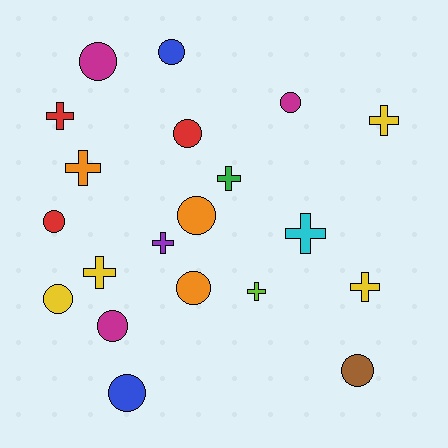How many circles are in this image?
There are 11 circles.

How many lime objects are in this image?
There is 1 lime object.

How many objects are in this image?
There are 20 objects.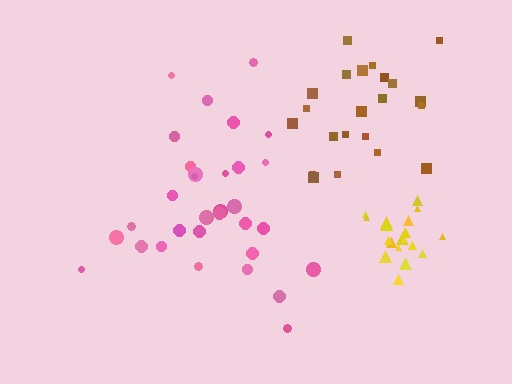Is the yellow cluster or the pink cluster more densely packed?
Yellow.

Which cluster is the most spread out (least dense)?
Pink.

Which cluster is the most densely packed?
Yellow.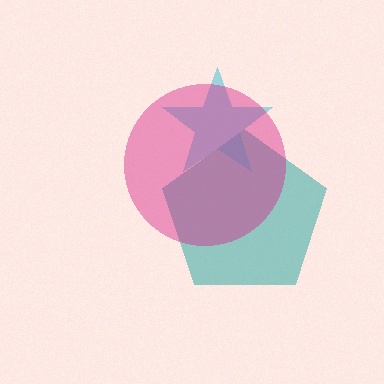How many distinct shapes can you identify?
There are 3 distinct shapes: a teal pentagon, a cyan star, a magenta circle.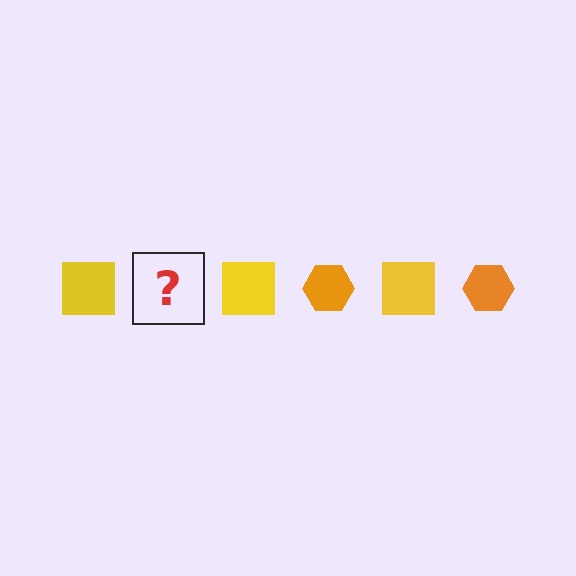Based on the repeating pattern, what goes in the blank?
The blank should be an orange hexagon.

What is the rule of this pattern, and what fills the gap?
The rule is that the pattern alternates between yellow square and orange hexagon. The gap should be filled with an orange hexagon.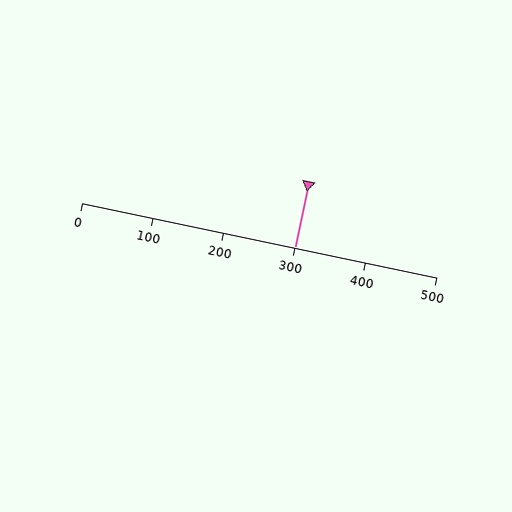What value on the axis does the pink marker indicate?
The marker indicates approximately 300.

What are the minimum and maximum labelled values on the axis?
The axis runs from 0 to 500.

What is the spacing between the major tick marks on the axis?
The major ticks are spaced 100 apart.